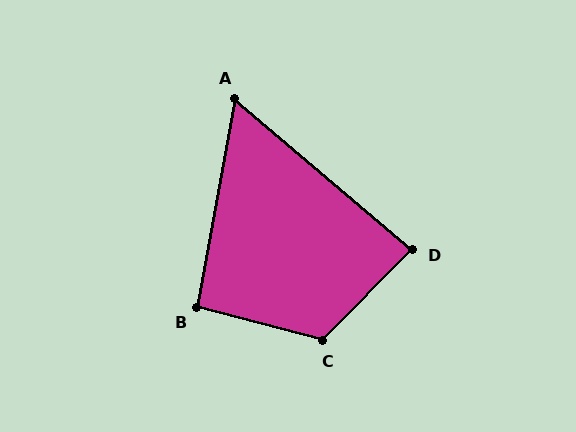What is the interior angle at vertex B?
Approximately 95 degrees (approximately right).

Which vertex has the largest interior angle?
C, at approximately 120 degrees.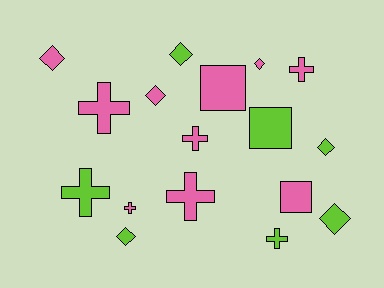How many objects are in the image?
There are 17 objects.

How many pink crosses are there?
There are 5 pink crosses.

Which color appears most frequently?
Pink, with 10 objects.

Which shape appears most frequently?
Cross, with 7 objects.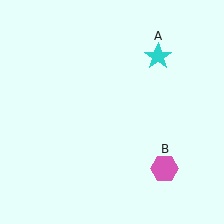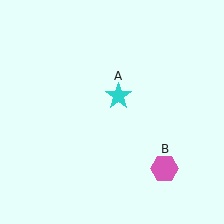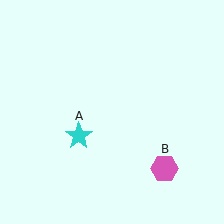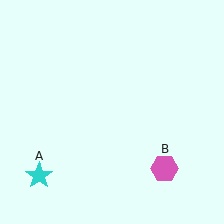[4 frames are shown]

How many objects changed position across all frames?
1 object changed position: cyan star (object A).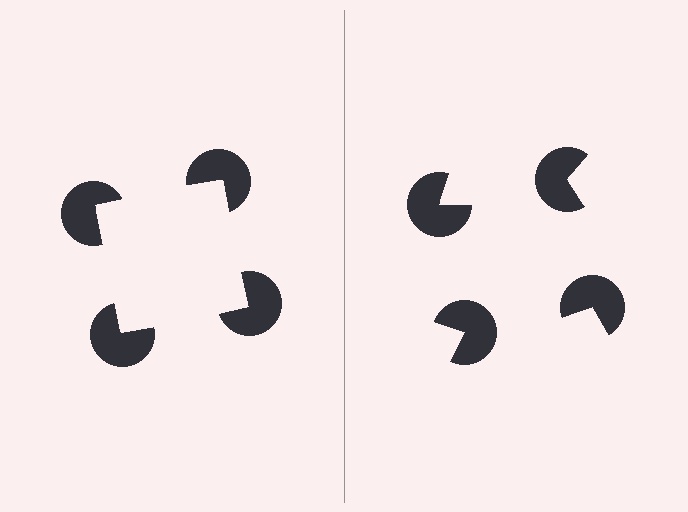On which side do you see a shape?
An illusory square appears on the left side. On the right side the wedge cuts are rotated, so no coherent shape forms.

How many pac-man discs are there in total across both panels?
8 — 4 on each side.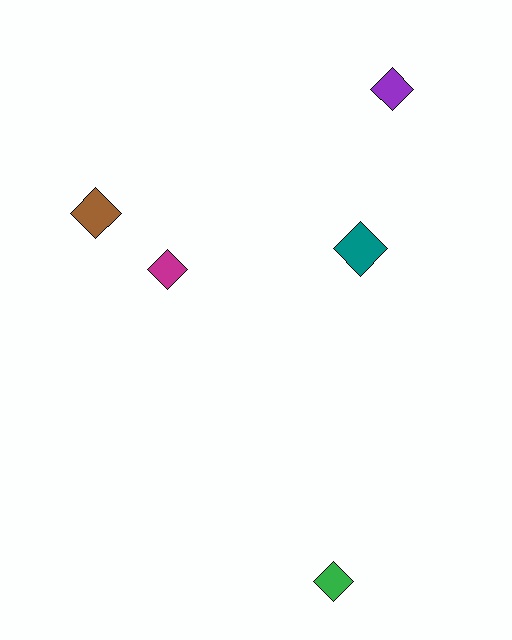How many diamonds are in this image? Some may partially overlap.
There are 5 diamonds.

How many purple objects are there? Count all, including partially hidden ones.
There is 1 purple object.